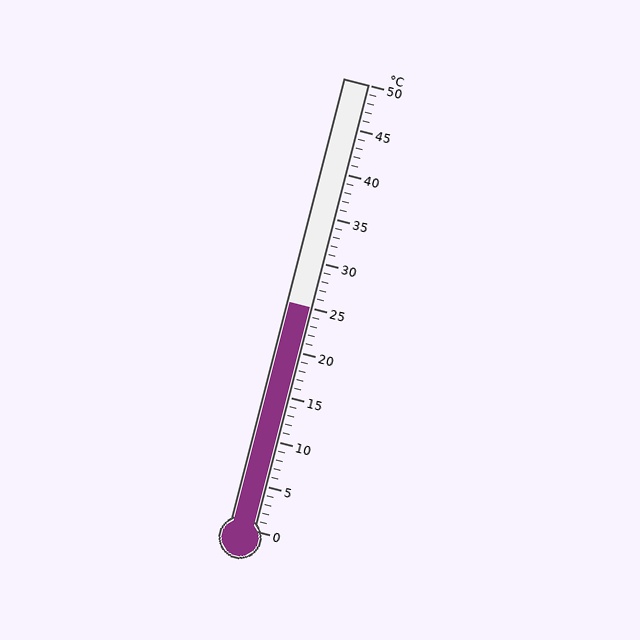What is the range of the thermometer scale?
The thermometer scale ranges from 0°C to 50°C.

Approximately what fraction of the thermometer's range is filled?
The thermometer is filled to approximately 50% of its range.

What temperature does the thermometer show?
The thermometer shows approximately 25°C.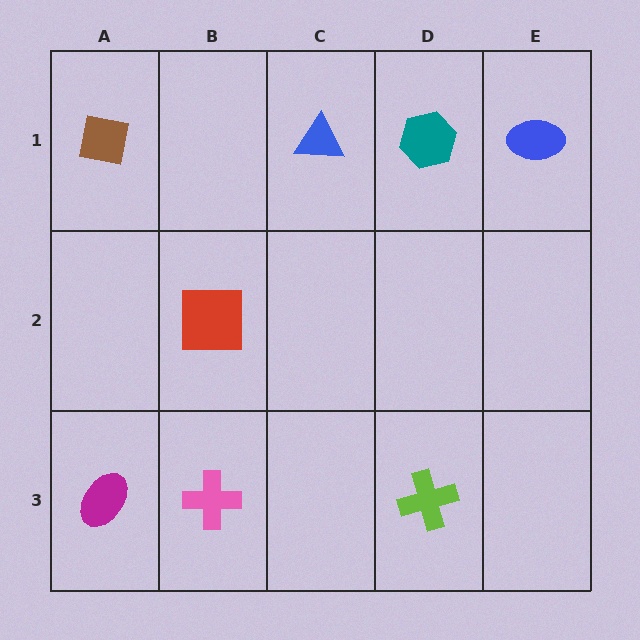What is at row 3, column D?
A lime cross.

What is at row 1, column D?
A teal hexagon.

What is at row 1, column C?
A blue triangle.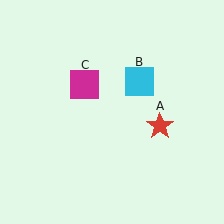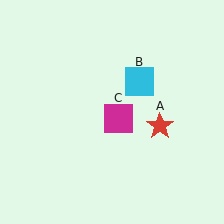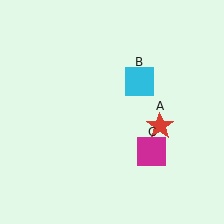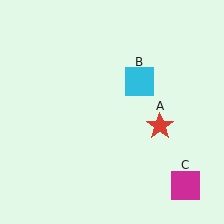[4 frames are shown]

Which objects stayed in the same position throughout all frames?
Red star (object A) and cyan square (object B) remained stationary.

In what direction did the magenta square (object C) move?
The magenta square (object C) moved down and to the right.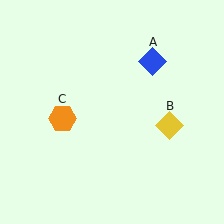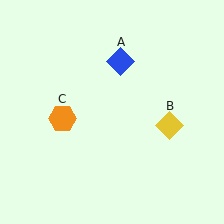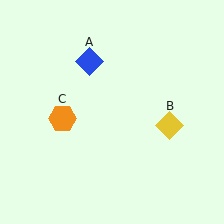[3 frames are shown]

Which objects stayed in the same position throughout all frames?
Yellow diamond (object B) and orange hexagon (object C) remained stationary.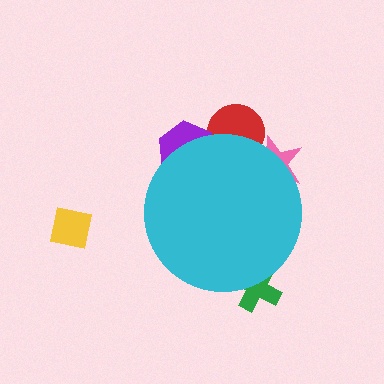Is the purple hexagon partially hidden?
Yes, the purple hexagon is partially hidden behind the cyan circle.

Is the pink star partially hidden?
Yes, the pink star is partially hidden behind the cyan circle.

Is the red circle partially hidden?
Yes, the red circle is partially hidden behind the cyan circle.